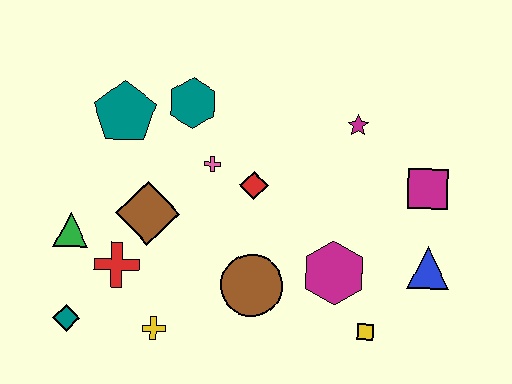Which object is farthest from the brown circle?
The teal pentagon is farthest from the brown circle.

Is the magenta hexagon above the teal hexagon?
No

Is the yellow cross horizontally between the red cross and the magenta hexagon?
Yes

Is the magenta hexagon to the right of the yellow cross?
Yes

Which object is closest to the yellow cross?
The red cross is closest to the yellow cross.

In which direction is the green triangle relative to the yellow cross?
The green triangle is above the yellow cross.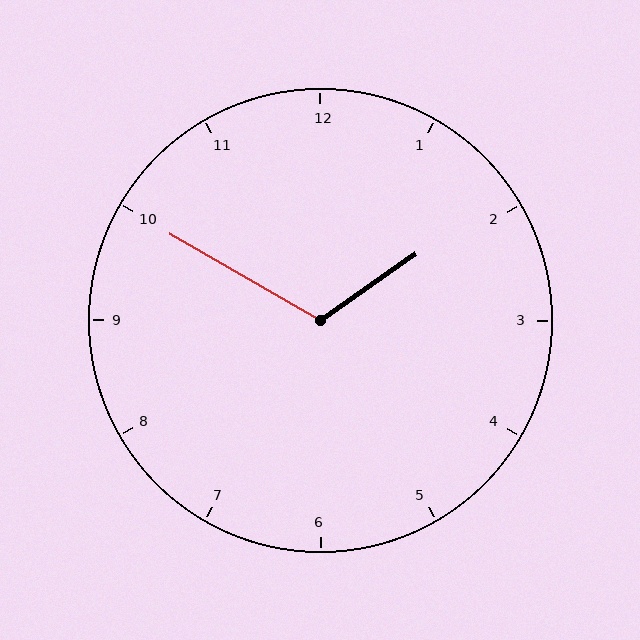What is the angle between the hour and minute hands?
Approximately 115 degrees.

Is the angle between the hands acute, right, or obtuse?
It is obtuse.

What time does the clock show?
1:50.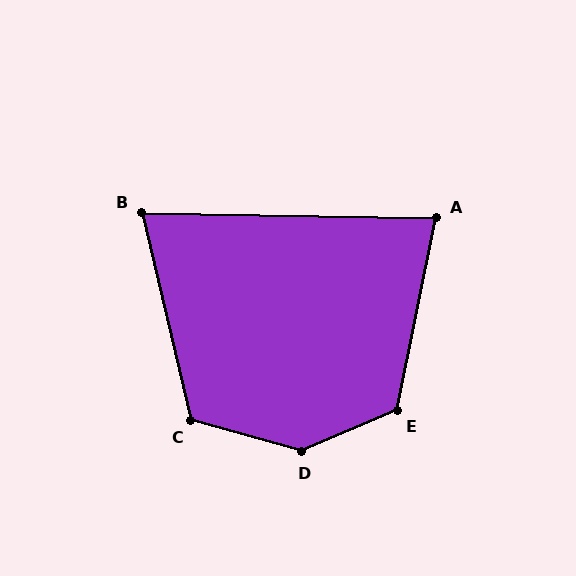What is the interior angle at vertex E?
Approximately 125 degrees (obtuse).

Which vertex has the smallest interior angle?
B, at approximately 76 degrees.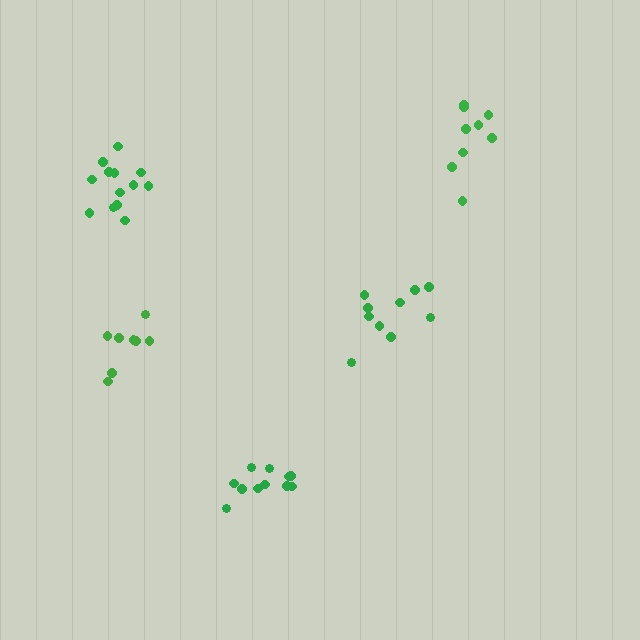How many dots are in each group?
Group 1: 11 dots, Group 2: 11 dots, Group 3: 13 dots, Group 4: 9 dots, Group 5: 8 dots (52 total).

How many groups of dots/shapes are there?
There are 5 groups.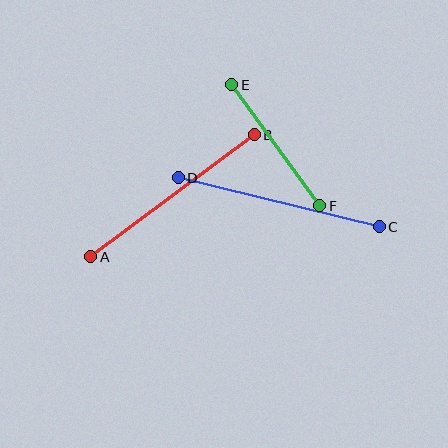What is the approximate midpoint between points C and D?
The midpoint is at approximately (279, 202) pixels.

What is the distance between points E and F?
The distance is approximately 150 pixels.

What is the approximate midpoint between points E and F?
The midpoint is at approximately (276, 145) pixels.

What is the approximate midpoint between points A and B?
The midpoint is at approximately (173, 196) pixels.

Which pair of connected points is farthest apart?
Points C and D are farthest apart.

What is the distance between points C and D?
The distance is approximately 207 pixels.